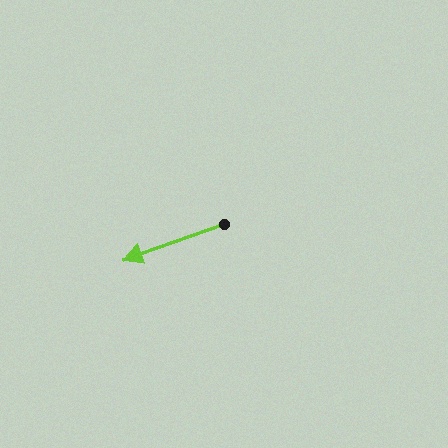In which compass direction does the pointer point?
West.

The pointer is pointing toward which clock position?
Roughly 8 o'clock.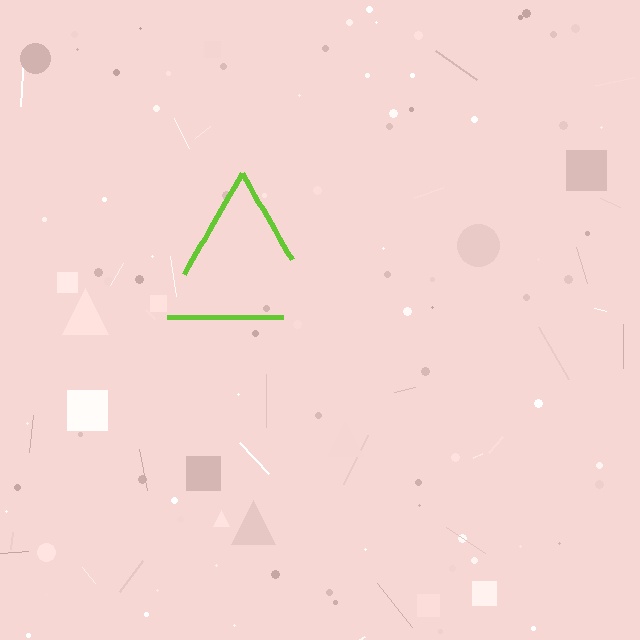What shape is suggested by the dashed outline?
The dashed outline suggests a triangle.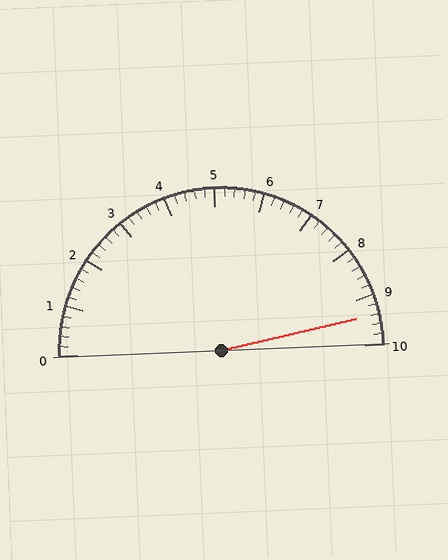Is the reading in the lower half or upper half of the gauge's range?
The reading is in the upper half of the range (0 to 10).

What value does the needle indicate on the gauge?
The needle indicates approximately 9.4.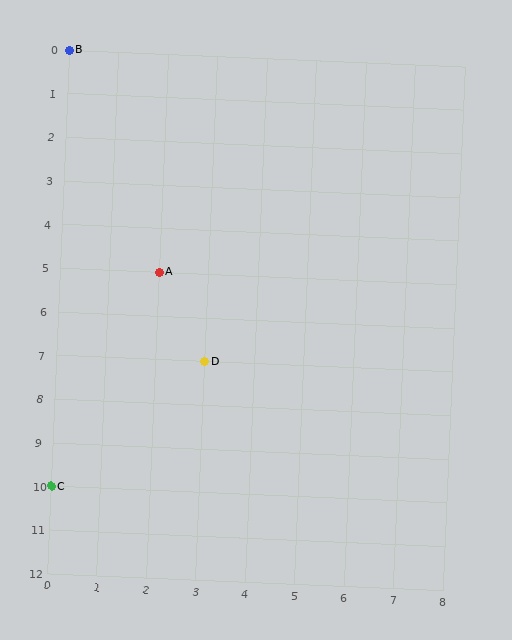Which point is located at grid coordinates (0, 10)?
Point C is at (0, 10).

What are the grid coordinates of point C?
Point C is at grid coordinates (0, 10).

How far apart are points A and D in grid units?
Points A and D are 1 column and 2 rows apart (about 2.2 grid units diagonally).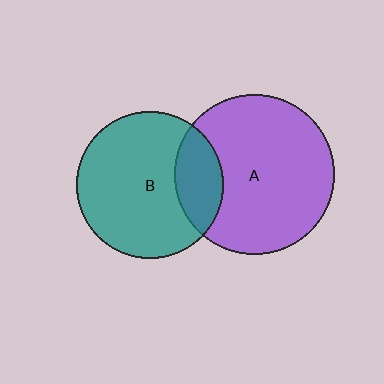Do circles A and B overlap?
Yes.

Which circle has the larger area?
Circle A (purple).